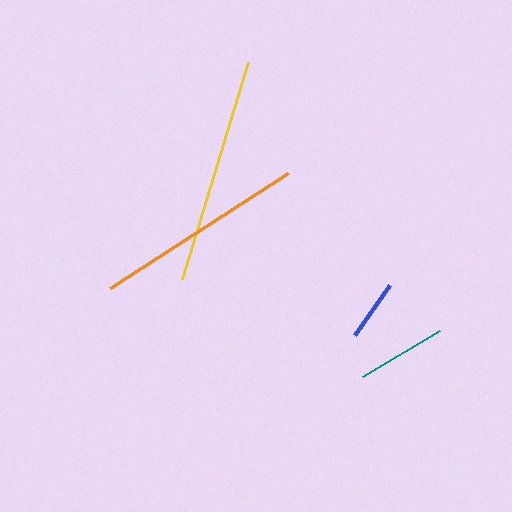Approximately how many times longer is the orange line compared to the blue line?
The orange line is approximately 3.5 times the length of the blue line.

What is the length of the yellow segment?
The yellow segment is approximately 227 pixels long.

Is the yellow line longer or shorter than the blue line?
The yellow line is longer than the blue line.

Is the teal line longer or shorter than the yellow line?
The yellow line is longer than the teal line.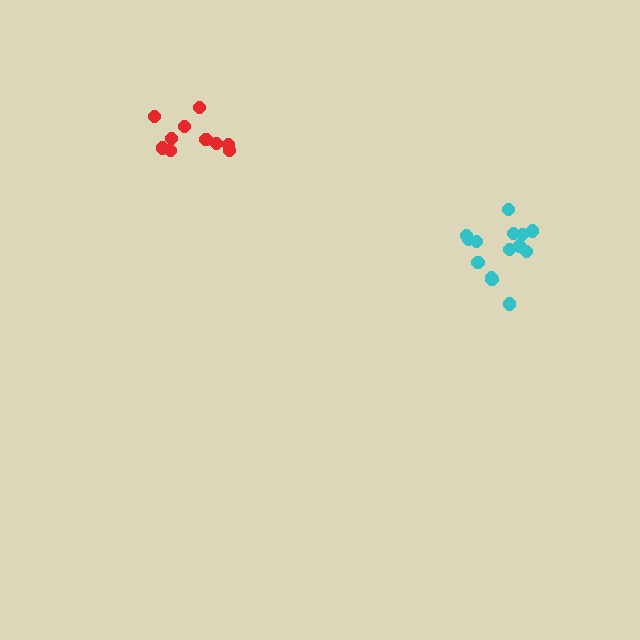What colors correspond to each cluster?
The clusters are colored: red, cyan.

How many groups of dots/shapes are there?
There are 2 groups.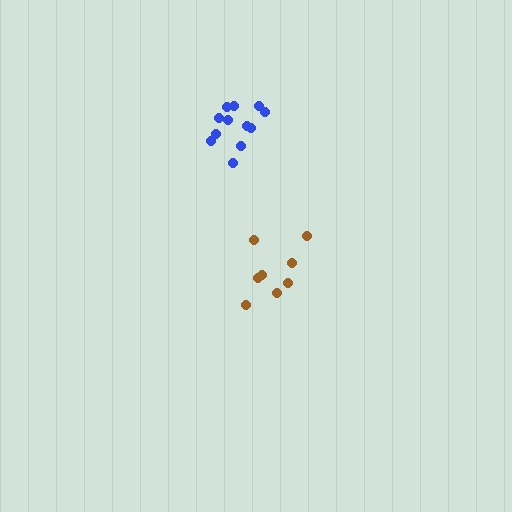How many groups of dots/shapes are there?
There are 2 groups.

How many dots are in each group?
Group 1: 13 dots, Group 2: 8 dots (21 total).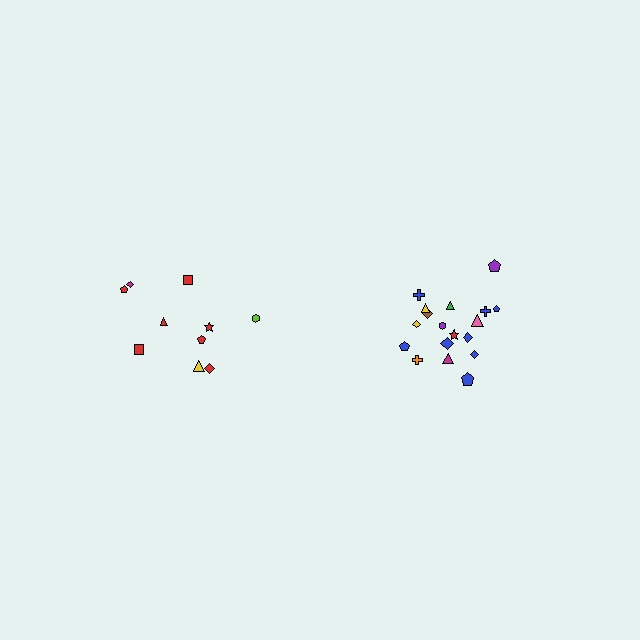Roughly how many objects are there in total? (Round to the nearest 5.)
Roughly 30 objects in total.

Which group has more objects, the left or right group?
The right group.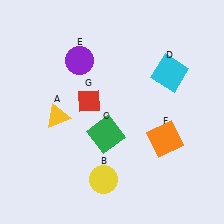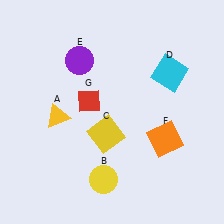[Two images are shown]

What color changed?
The square (C) changed from green in Image 1 to yellow in Image 2.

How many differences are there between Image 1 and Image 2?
There is 1 difference between the two images.